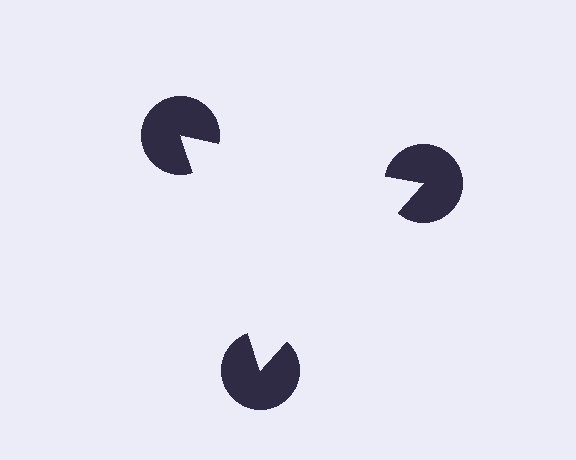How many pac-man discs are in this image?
There are 3 — one at each vertex of the illusory triangle.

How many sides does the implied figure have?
3 sides.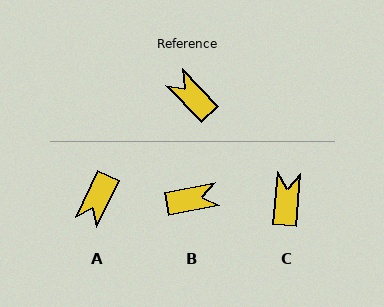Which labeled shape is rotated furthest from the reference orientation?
B, about 124 degrees away.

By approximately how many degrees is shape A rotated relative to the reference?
Approximately 110 degrees counter-clockwise.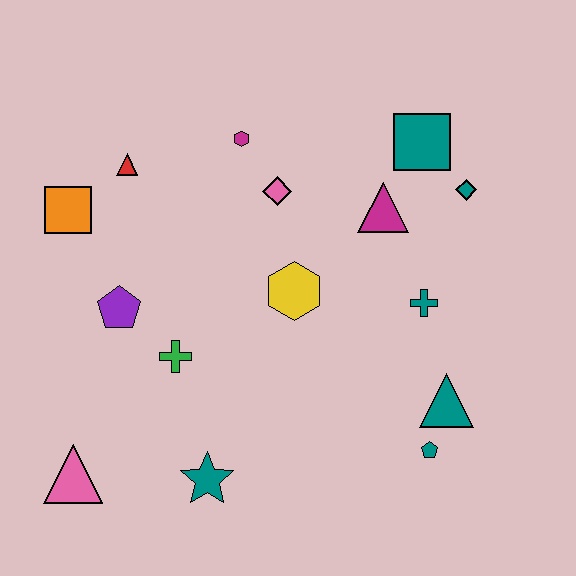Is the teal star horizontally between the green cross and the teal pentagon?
Yes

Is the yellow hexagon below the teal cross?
No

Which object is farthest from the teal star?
The teal square is farthest from the teal star.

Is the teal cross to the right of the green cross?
Yes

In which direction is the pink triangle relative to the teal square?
The pink triangle is to the left of the teal square.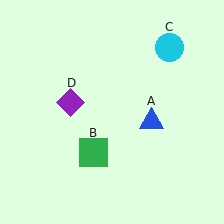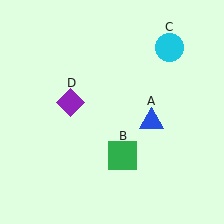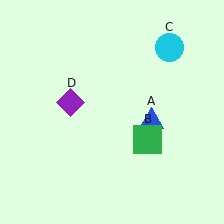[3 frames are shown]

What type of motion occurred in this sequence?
The green square (object B) rotated counterclockwise around the center of the scene.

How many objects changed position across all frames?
1 object changed position: green square (object B).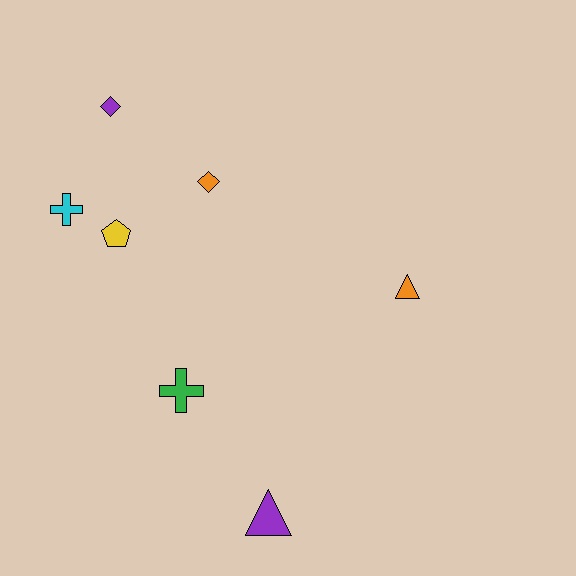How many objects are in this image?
There are 7 objects.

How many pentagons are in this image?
There is 1 pentagon.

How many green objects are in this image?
There is 1 green object.